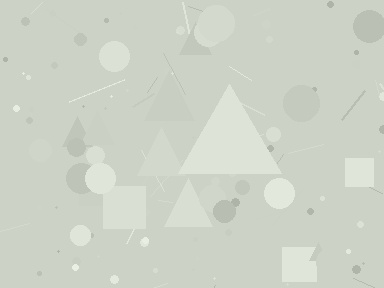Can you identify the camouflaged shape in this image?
The camouflaged shape is a triangle.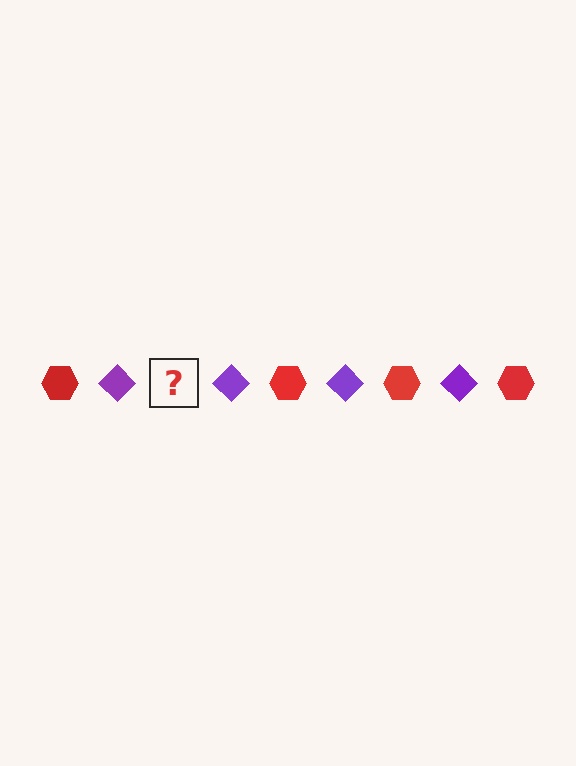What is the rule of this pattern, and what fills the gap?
The rule is that the pattern alternates between red hexagon and purple diamond. The gap should be filled with a red hexagon.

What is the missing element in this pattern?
The missing element is a red hexagon.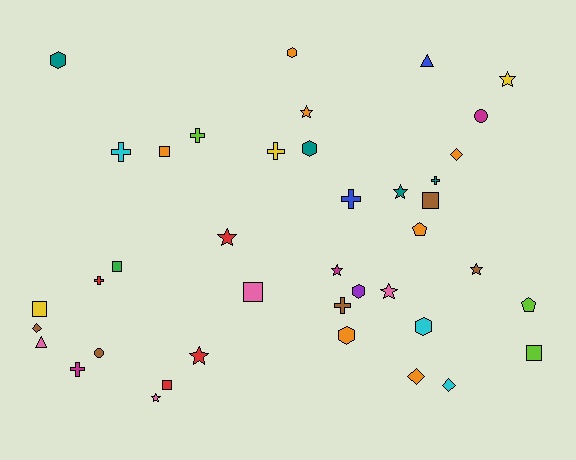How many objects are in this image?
There are 40 objects.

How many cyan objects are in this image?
There are 3 cyan objects.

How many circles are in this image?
There are 2 circles.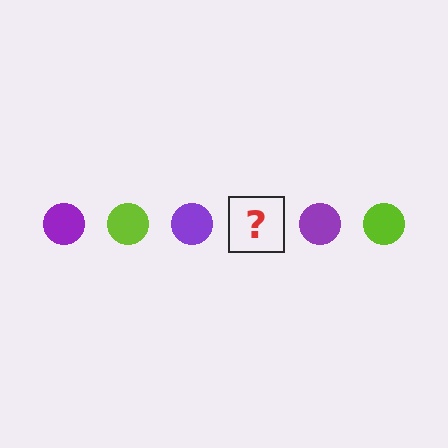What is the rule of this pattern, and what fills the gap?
The rule is that the pattern cycles through purple, lime circles. The gap should be filled with a lime circle.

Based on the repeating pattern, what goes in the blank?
The blank should be a lime circle.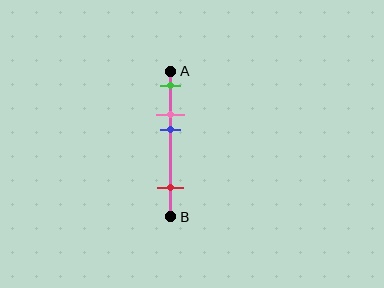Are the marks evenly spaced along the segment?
No, the marks are not evenly spaced.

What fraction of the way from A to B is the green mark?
The green mark is approximately 10% (0.1) of the way from A to B.